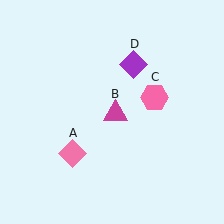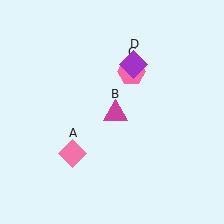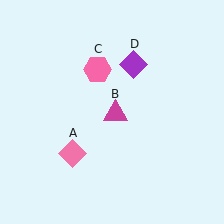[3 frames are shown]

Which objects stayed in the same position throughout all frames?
Pink diamond (object A) and magenta triangle (object B) and purple diamond (object D) remained stationary.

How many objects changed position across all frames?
1 object changed position: pink hexagon (object C).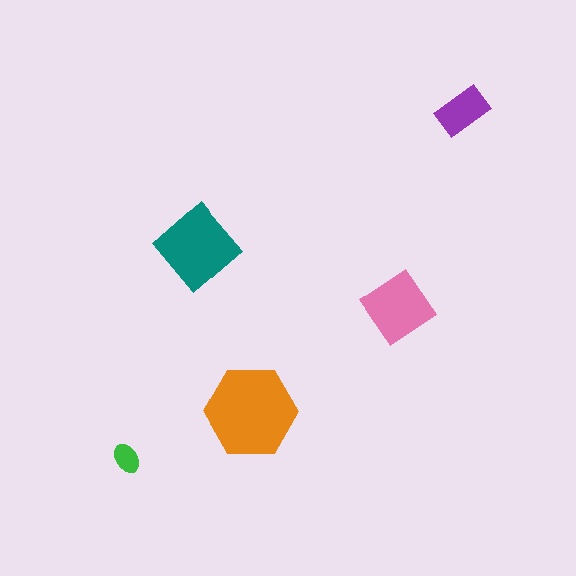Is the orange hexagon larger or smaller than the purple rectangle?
Larger.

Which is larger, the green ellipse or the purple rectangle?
The purple rectangle.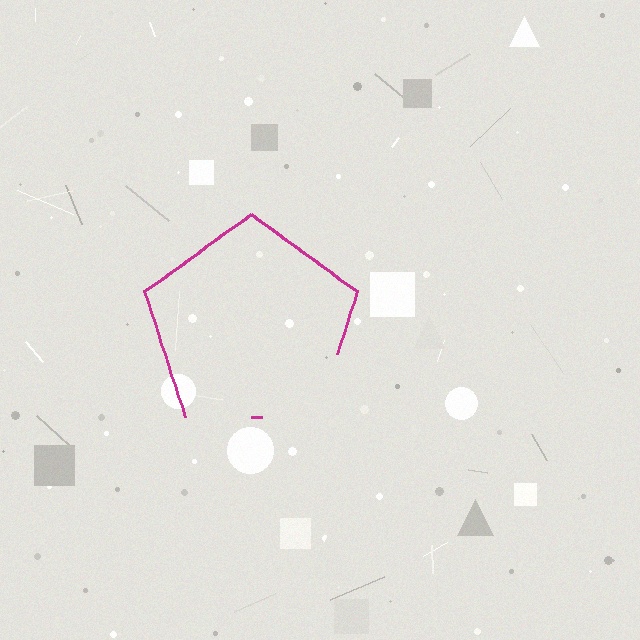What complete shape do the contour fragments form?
The contour fragments form a pentagon.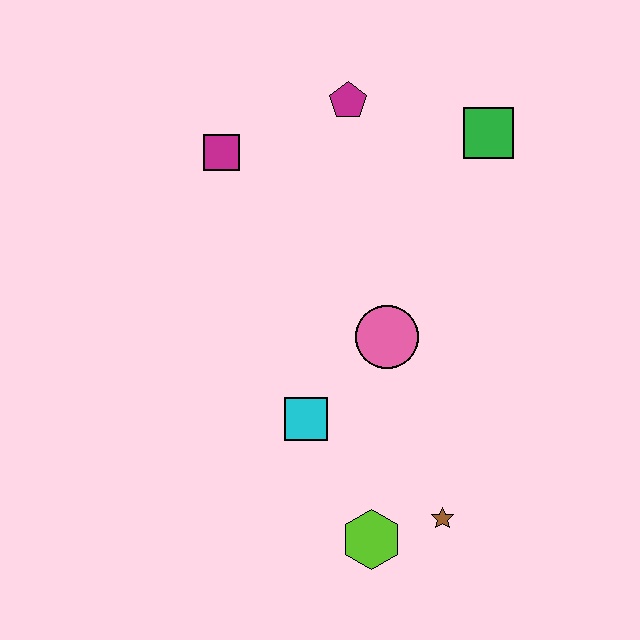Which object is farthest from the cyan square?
The green square is farthest from the cyan square.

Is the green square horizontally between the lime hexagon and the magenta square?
No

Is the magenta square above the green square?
No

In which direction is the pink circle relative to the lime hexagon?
The pink circle is above the lime hexagon.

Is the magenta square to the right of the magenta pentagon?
No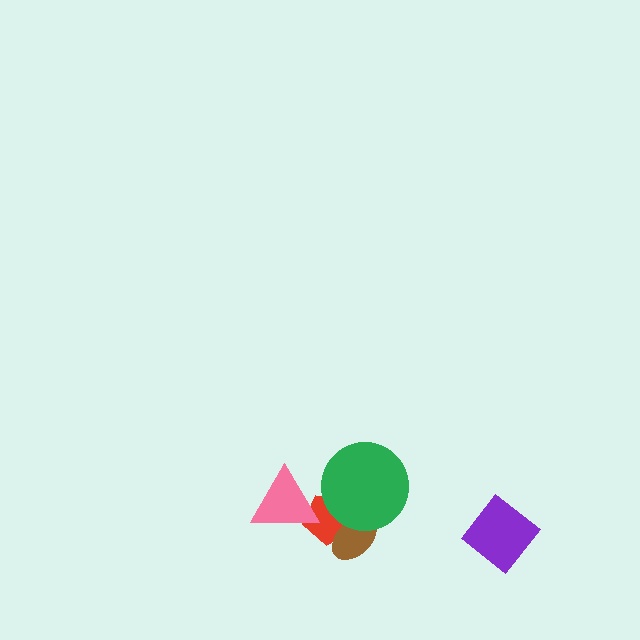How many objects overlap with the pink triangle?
1 object overlaps with the pink triangle.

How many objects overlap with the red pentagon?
3 objects overlap with the red pentagon.